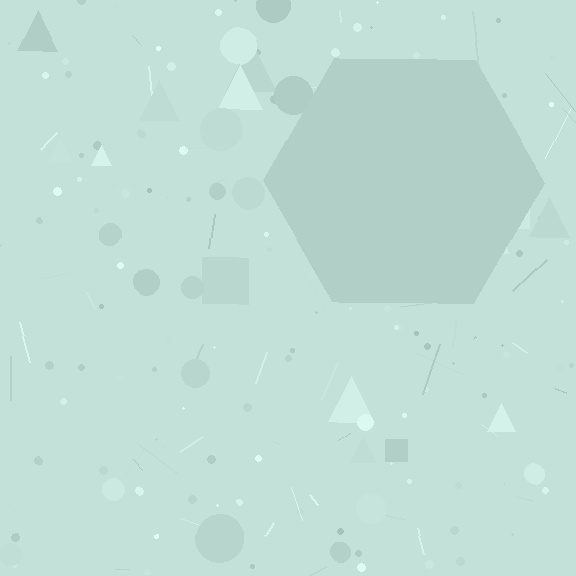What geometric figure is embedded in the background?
A hexagon is embedded in the background.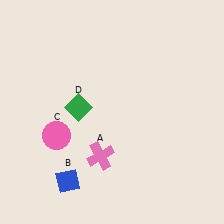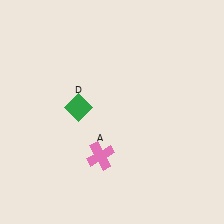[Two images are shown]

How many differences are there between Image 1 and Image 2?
There are 2 differences between the two images.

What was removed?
The blue diamond (B), the pink circle (C) were removed in Image 2.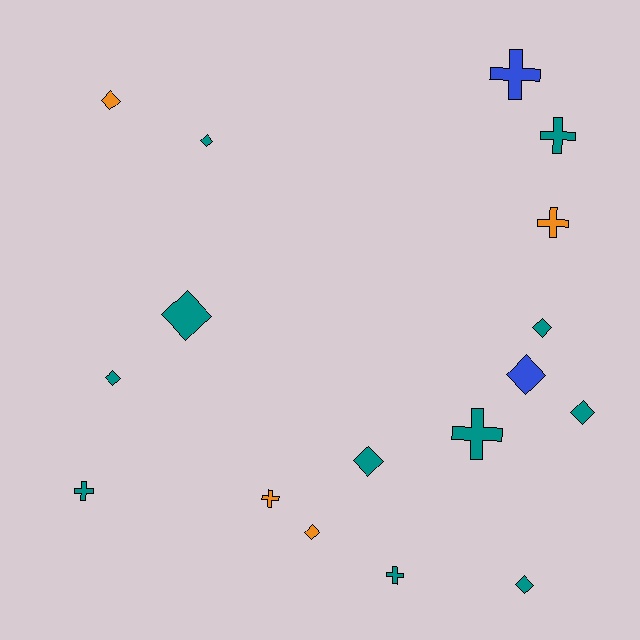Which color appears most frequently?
Teal, with 11 objects.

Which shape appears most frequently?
Diamond, with 10 objects.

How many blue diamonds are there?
There is 1 blue diamond.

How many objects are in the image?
There are 17 objects.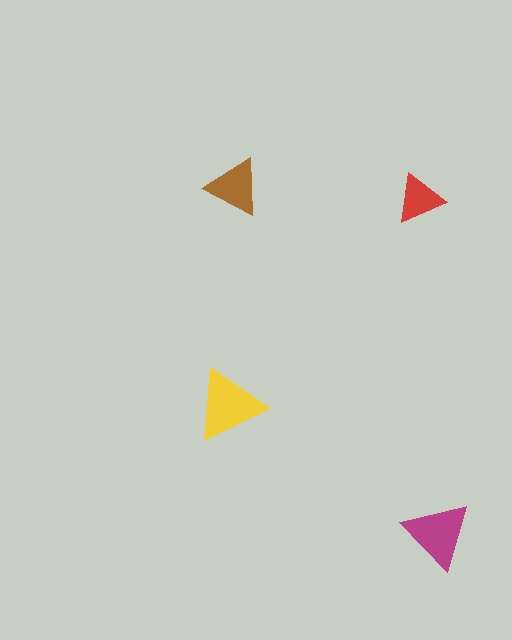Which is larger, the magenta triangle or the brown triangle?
The magenta one.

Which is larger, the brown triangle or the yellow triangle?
The yellow one.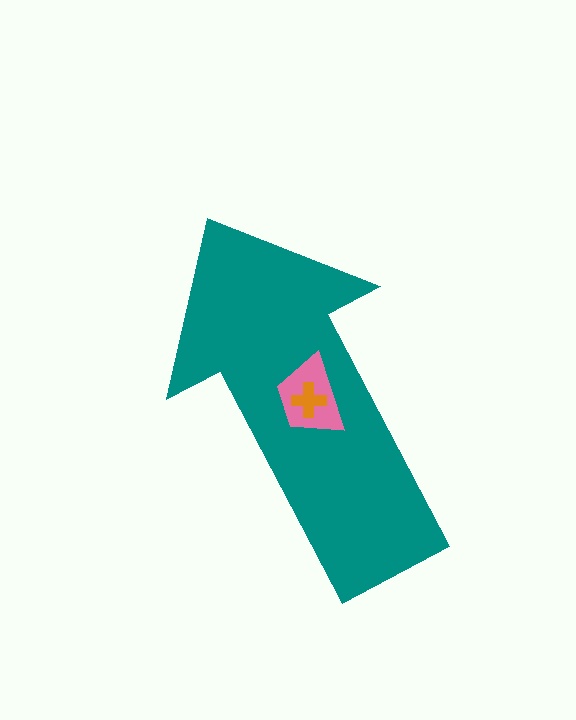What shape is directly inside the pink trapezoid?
The orange cross.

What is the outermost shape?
The teal arrow.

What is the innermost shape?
The orange cross.